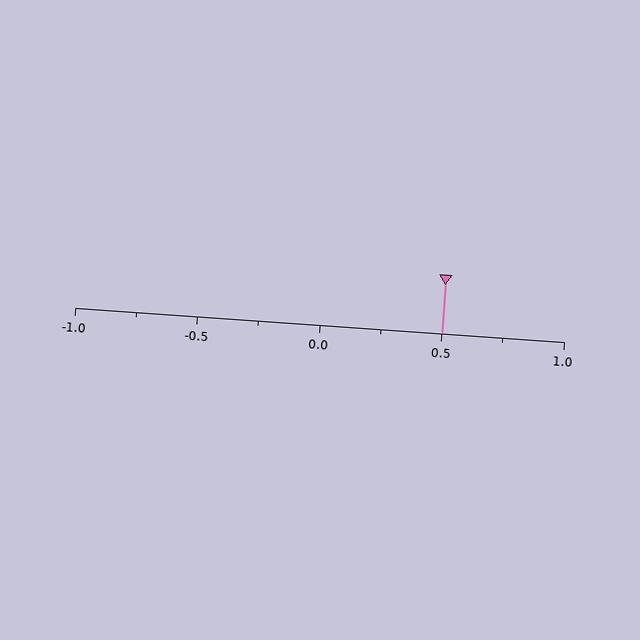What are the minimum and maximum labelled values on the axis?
The axis runs from -1.0 to 1.0.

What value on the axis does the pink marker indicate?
The marker indicates approximately 0.5.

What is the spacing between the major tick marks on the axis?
The major ticks are spaced 0.5 apart.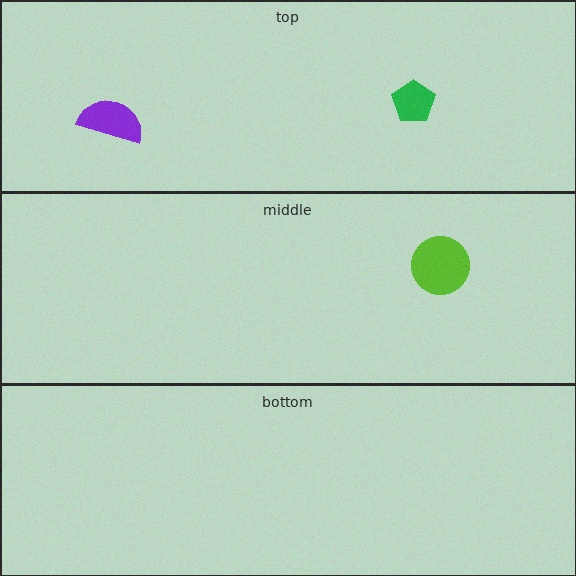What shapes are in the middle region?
The lime circle.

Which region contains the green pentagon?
The top region.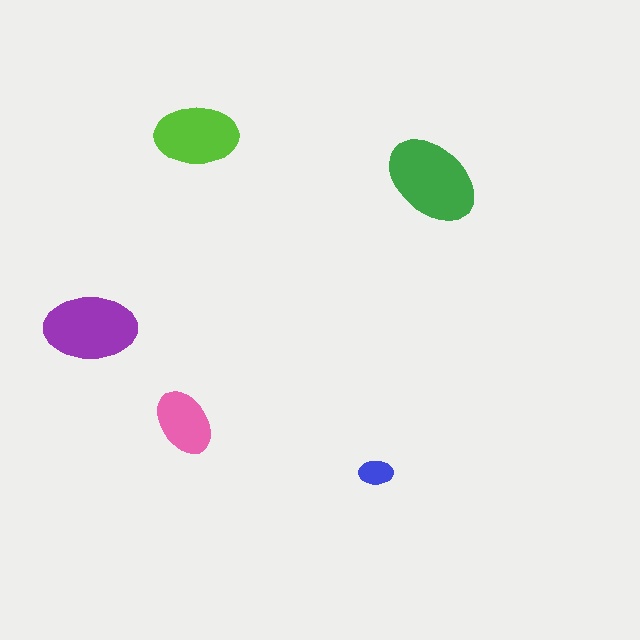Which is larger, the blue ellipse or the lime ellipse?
The lime one.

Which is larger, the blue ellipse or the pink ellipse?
The pink one.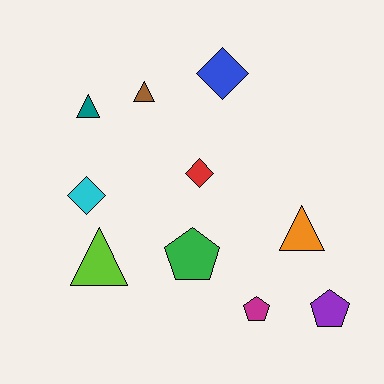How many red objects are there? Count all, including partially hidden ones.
There is 1 red object.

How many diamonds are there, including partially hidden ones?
There are 3 diamonds.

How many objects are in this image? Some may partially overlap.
There are 10 objects.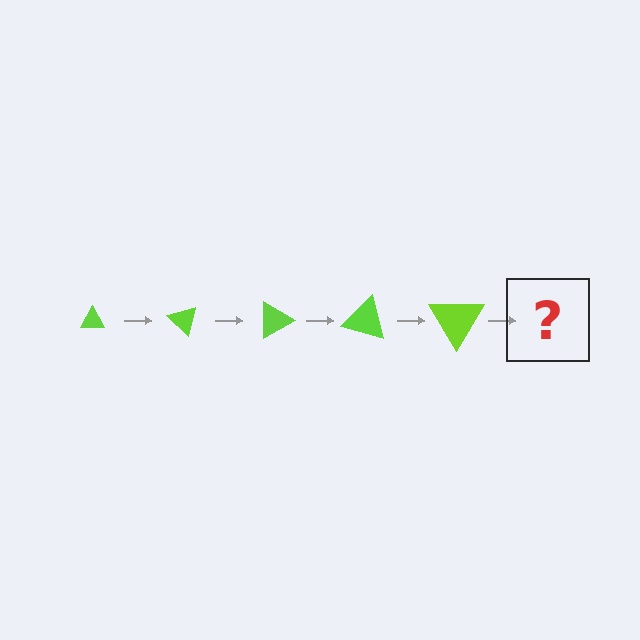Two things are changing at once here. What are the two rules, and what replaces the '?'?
The two rules are that the triangle grows larger each step and it rotates 45 degrees each step. The '?' should be a triangle, larger than the previous one and rotated 225 degrees from the start.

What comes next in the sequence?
The next element should be a triangle, larger than the previous one and rotated 225 degrees from the start.